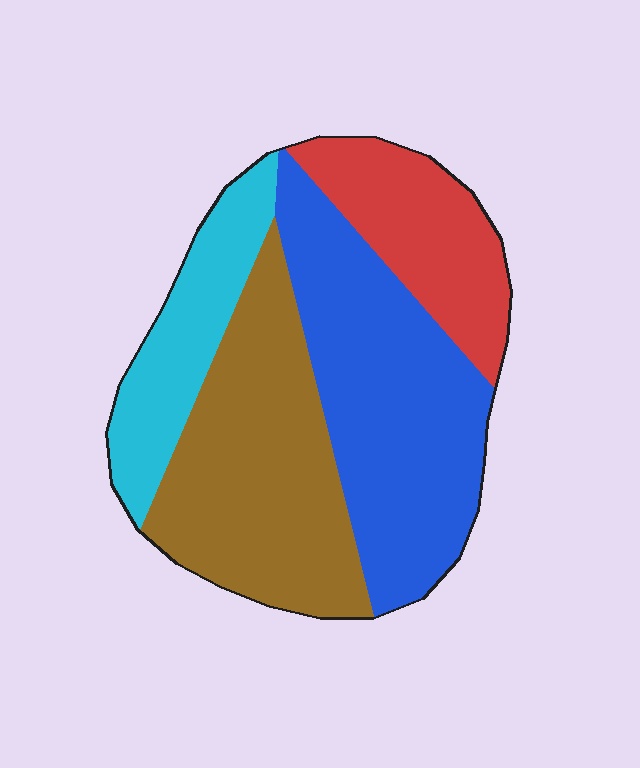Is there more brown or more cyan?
Brown.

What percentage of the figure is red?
Red covers about 15% of the figure.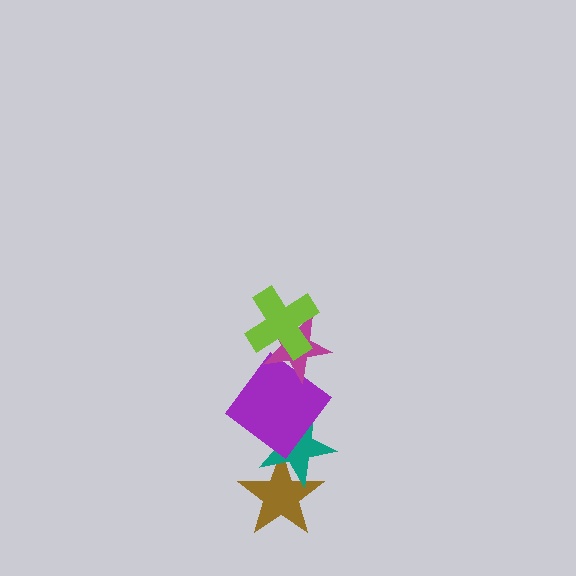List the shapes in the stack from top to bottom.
From top to bottom: the lime cross, the magenta star, the purple diamond, the teal star, the brown star.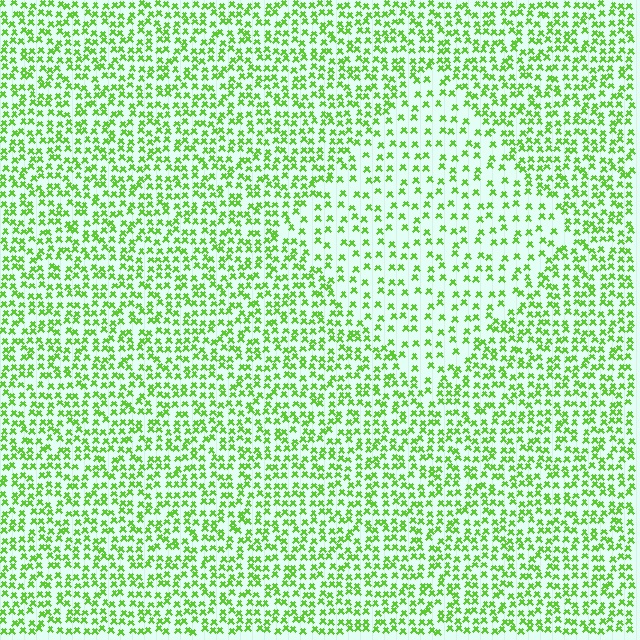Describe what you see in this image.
The image contains small lime elements arranged at two different densities. A diamond-shaped region is visible where the elements are less densely packed than the surrounding area.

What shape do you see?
I see a diamond.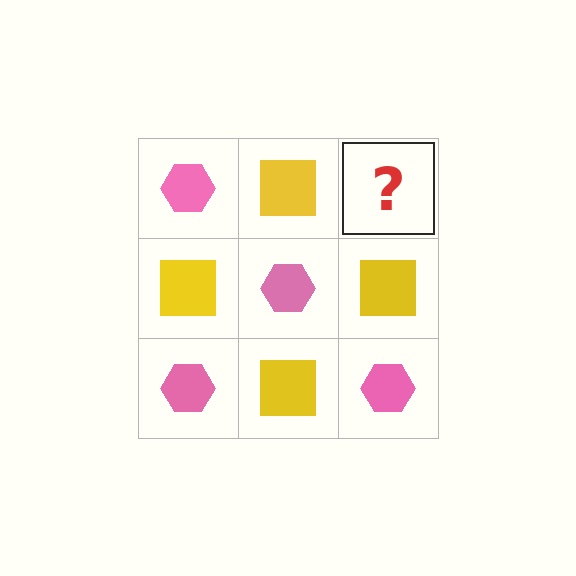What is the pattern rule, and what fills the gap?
The rule is that it alternates pink hexagon and yellow square in a checkerboard pattern. The gap should be filled with a pink hexagon.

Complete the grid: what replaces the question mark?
The question mark should be replaced with a pink hexagon.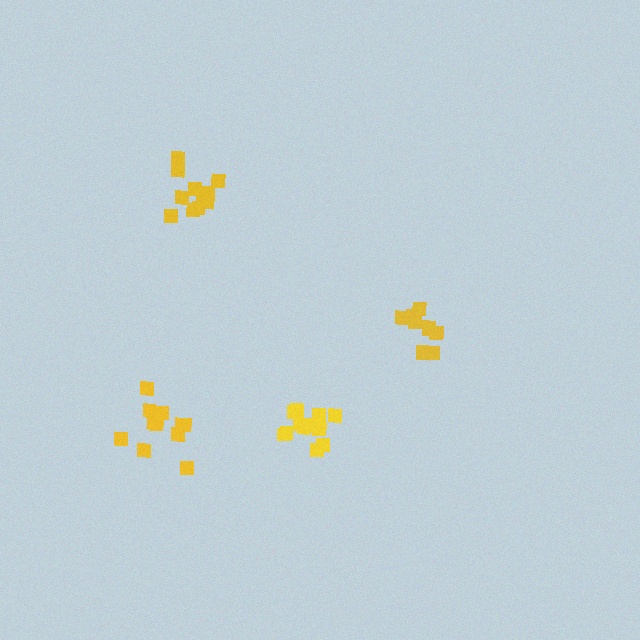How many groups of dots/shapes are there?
There are 4 groups.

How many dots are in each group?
Group 1: 12 dots, Group 2: 11 dots, Group 3: 12 dots, Group 4: 10 dots (45 total).